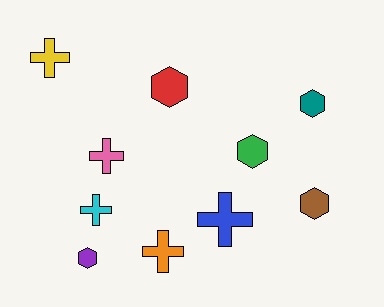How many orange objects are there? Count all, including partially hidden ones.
There is 1 orange object.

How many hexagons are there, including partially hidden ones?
There are 5 hexagons.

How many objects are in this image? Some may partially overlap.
There are 10 objects.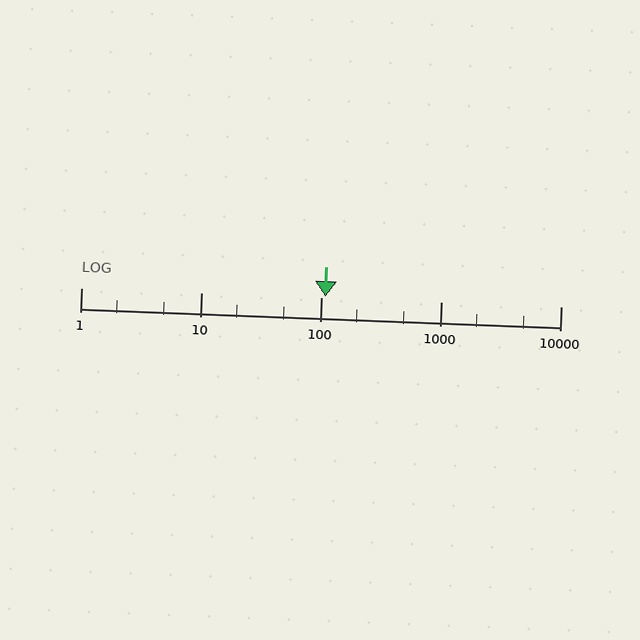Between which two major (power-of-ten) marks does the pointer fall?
The pointer is between 100 and 1000.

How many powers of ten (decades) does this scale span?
The scale spans 4 decades, from 1 to 10000.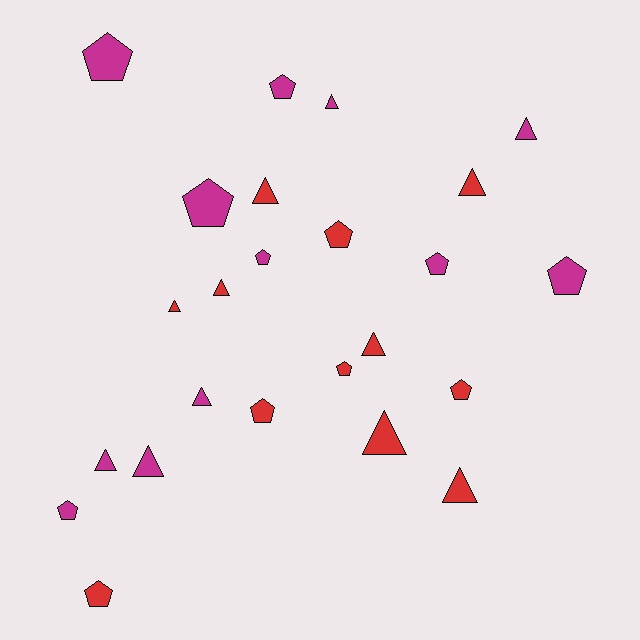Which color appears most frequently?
Red, with 12 objects.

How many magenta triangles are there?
There are 5 magenta triangles.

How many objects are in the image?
There are 24 objects.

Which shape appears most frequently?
Pentagon, with 12 objects.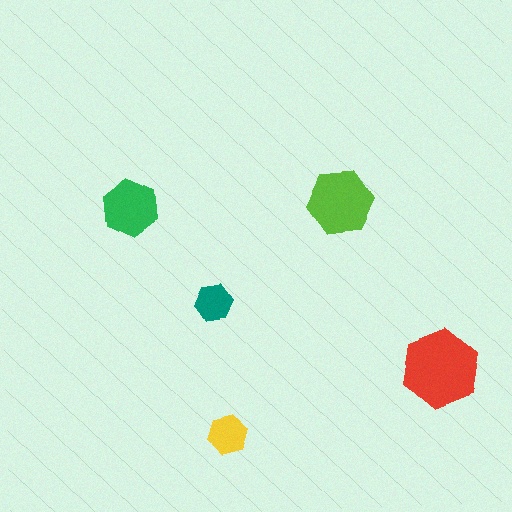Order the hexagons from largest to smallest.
the red one, the lime one, the green one, the yellow one, the teal one.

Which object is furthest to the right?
The red hexagon is rightmost.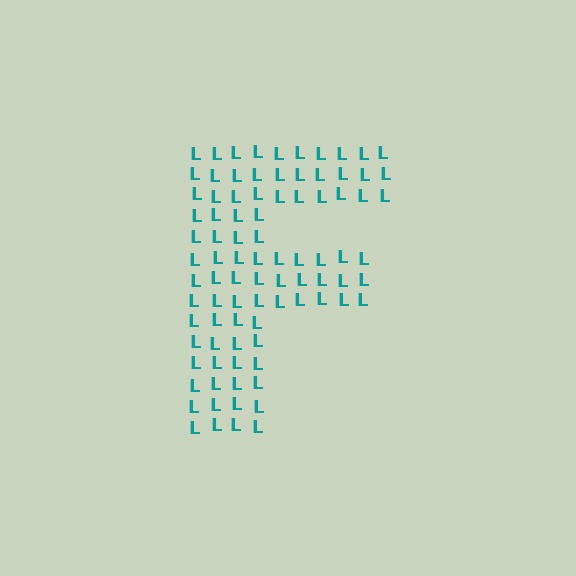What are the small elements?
The small elements are letter L's.